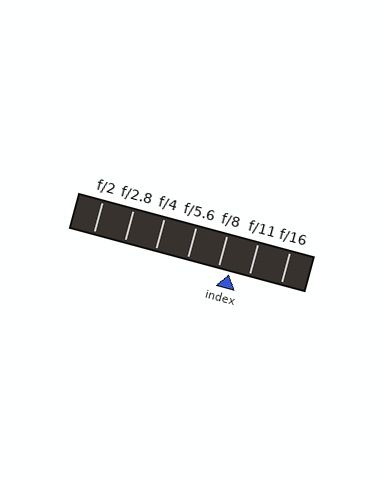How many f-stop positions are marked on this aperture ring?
There are 7 f-stop positions marked.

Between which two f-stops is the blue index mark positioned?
The index mark is between f/8 and f/11.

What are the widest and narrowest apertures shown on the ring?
The widest aperture shown is f/2 and the narrowest is f/16.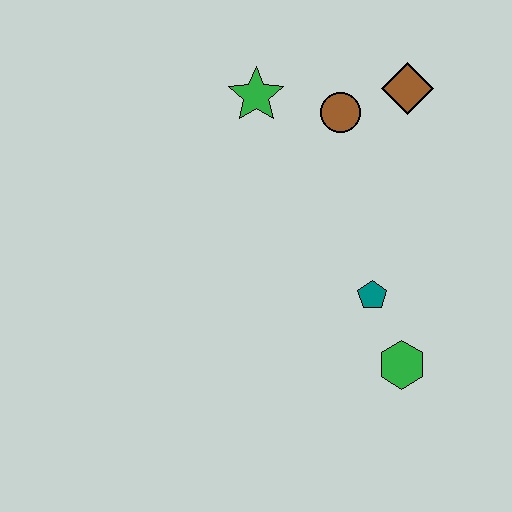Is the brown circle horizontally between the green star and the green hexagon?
Yes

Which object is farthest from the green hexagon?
The green star is farthest from the green hexagon.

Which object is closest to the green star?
The brown circle is closest to the green star.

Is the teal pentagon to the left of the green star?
No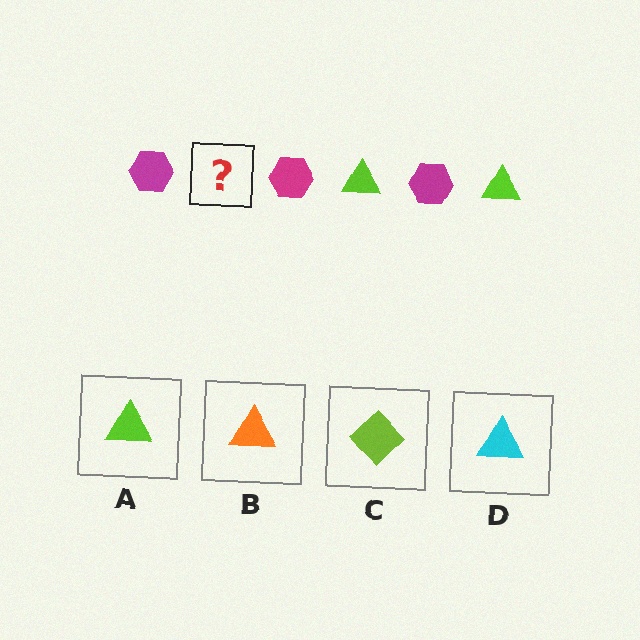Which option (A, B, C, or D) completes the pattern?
A.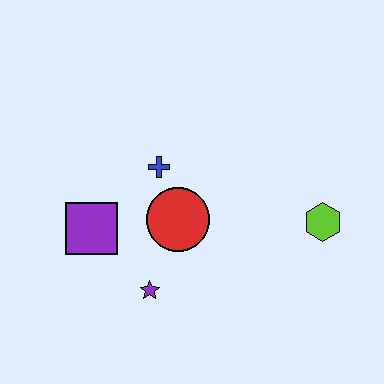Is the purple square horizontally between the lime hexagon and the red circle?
No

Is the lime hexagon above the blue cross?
No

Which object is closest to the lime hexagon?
The red circle is closest to the lime hexagon.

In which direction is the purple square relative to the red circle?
The purple square is to the left of the red circle.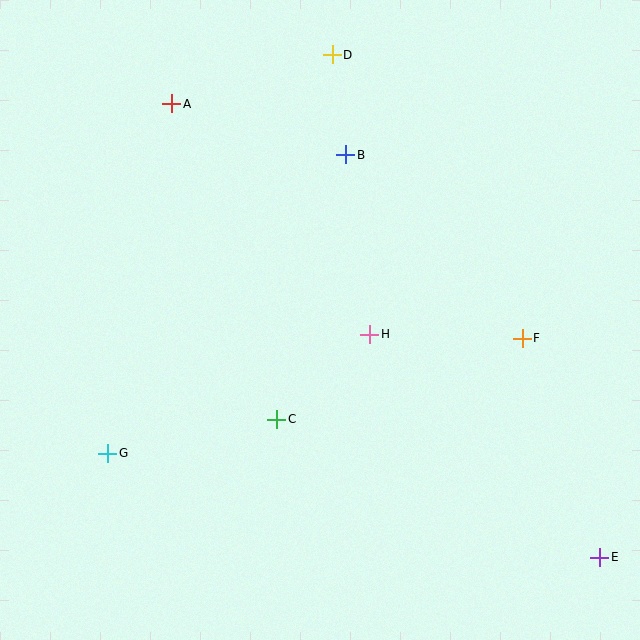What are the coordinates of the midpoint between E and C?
The midpoint between E and C is at (438, 488).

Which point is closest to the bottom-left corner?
Point G is closest to the bottom-left corner.